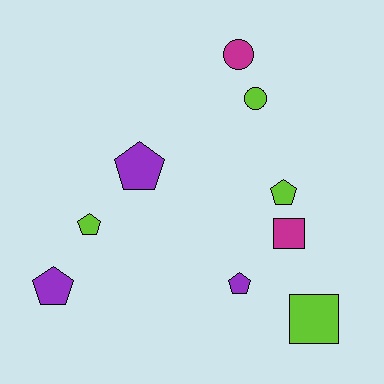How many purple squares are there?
There are no purple squares.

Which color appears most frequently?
Lime, with 4 objects.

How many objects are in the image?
There are 9 objects.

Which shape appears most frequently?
Pentagon, with 5 objects.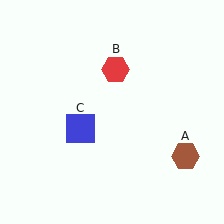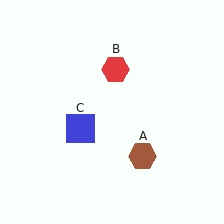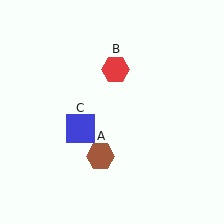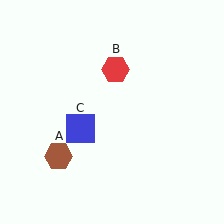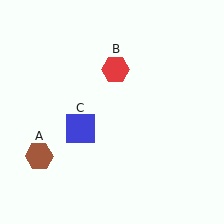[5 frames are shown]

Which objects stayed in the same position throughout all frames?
Red hexagon (object B) and blue square (object C) remained stationary.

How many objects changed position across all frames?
1 object changed position: brown hexagon (object A).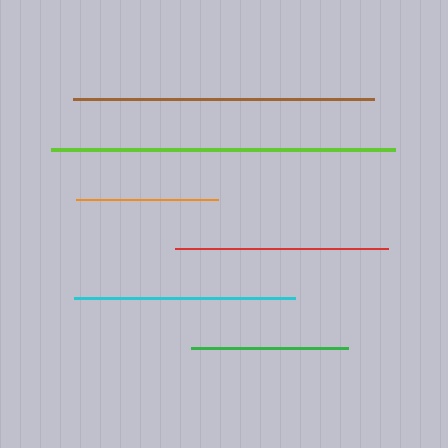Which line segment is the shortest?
The orange line is the shortest at approximately 142 pixels.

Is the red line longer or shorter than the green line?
The red line is longer than the green line.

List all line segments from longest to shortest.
From longest to shortest: lime, brown, cyan, red, green, orange.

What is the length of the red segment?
The red segment is approximately 213 pixels long.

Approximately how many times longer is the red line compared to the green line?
The red line is approximately 1.4 times the length of the green line.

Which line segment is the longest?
The lime line is the longest at approximately 344 pixels.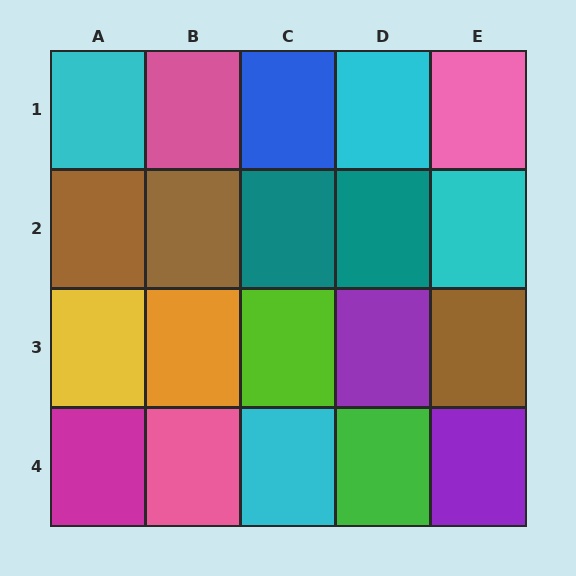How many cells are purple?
2 cells are purple.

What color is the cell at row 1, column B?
Pink.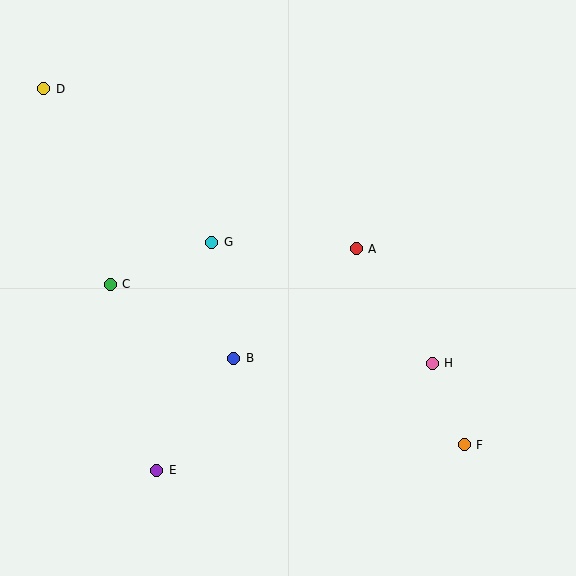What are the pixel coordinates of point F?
Point F is at (464, 445).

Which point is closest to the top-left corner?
Point D is closest to the top-left corner.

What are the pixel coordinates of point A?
Point A is at (356, 249).